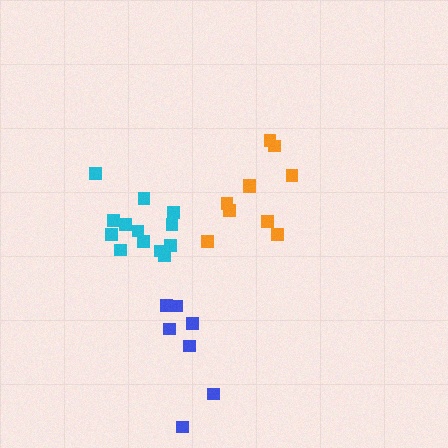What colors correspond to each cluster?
The clusters are colored: cyan, orange, blue.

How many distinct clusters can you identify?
There are 3 distinct clusters.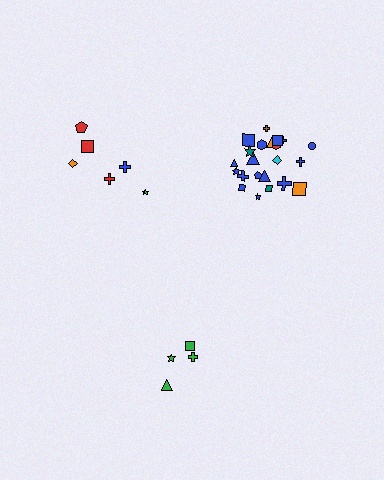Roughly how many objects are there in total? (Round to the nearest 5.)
Roughly 30 objects in total.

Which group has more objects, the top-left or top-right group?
The top-right group.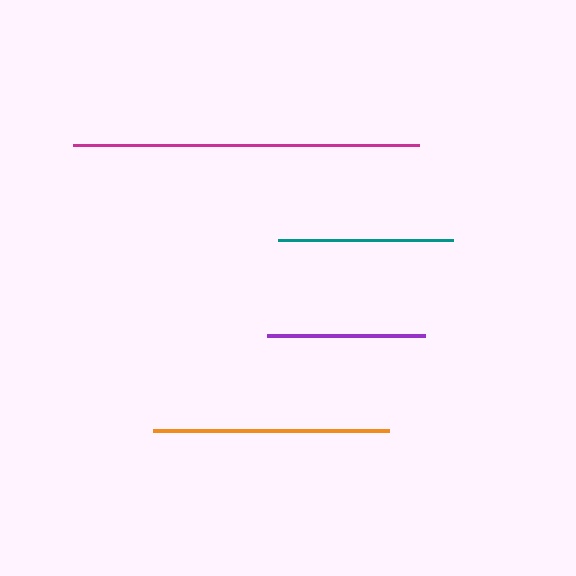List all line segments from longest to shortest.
From longest to shortest: magenta, orange, teal, purple.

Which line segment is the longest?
The magenta line is the longest at approximately 346 pixels.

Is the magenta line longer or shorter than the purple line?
The magenta line is longer than the purple line.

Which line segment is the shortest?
The purple line is the shortest at approximately 158 pixels.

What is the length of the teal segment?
The teal segment is approximately 175 pixels long.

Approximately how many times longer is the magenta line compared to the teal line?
The magenta line is approximately 2.0 times the length of the teal line.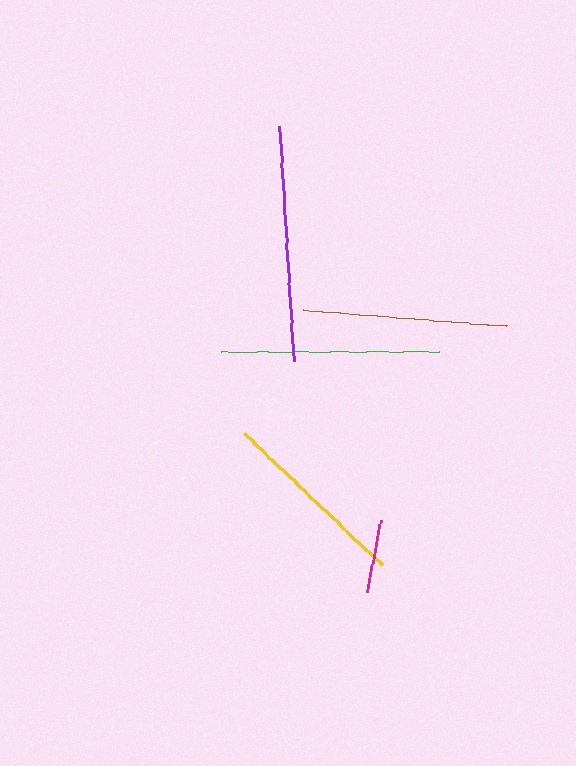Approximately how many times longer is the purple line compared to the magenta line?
The purple line is approximately 3.3 times the length of the magenta line.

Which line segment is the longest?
The purple line is the longest at approximately 236 pixels.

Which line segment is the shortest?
The magenta line is the shortest at approximately 72 pixels.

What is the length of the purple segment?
The purple segment is approximately 236 pixels long.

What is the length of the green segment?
The green segment is approximately 218 pixels long.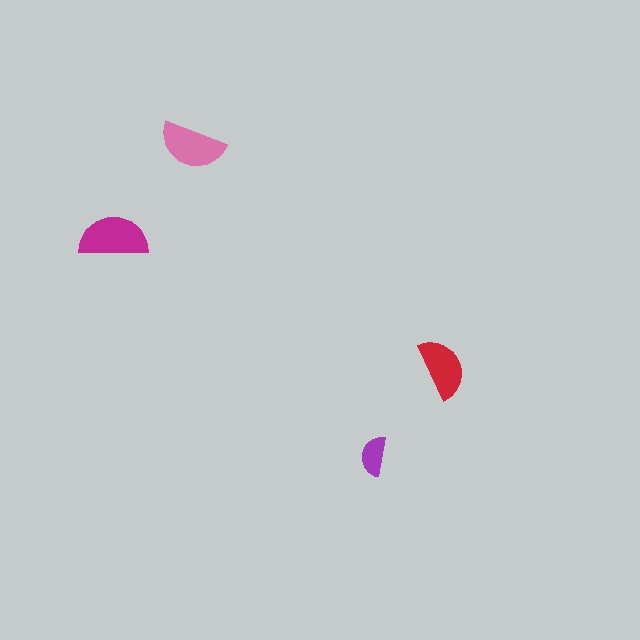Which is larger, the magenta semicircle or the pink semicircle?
The magenta one.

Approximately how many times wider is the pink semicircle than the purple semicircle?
About 1.5 times wider.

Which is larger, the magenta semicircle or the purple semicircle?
The magenta one.